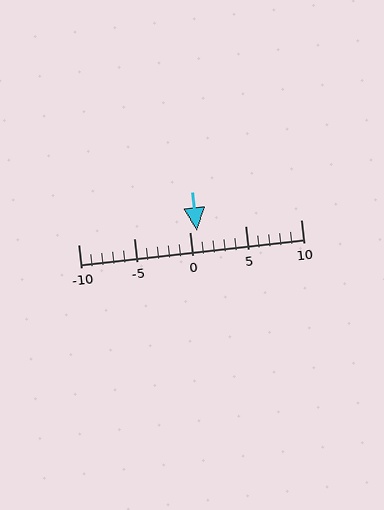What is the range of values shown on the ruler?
The ruler shows values from -10 to 10.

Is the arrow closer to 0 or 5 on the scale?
The arrow is closer to 0.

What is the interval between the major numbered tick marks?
The major tick marks are spaced 5 units apart.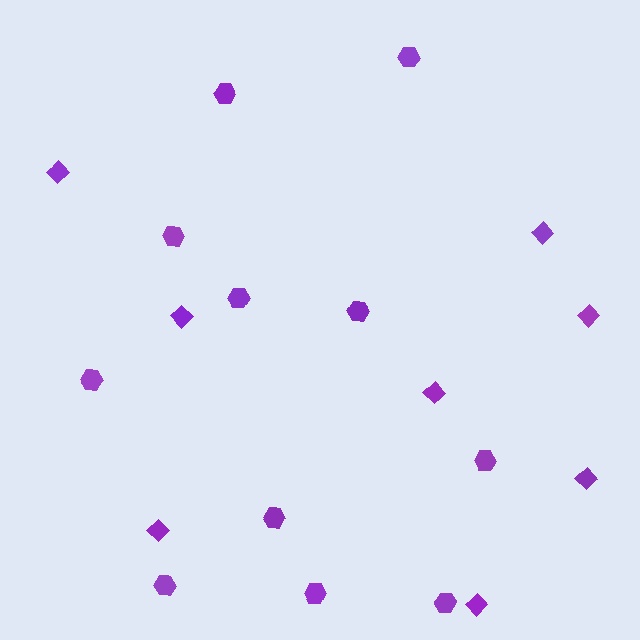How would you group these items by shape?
There are 2 groups: one group of hexagons (11) and one group of diamonds (8).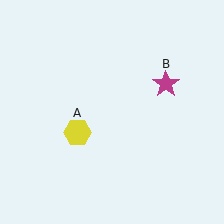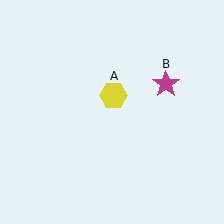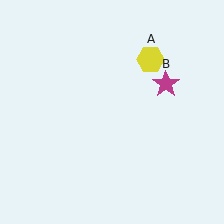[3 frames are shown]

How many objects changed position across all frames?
1 object changed position: yellow hexagon (object A).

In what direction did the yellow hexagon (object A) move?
The yellow hexagon (object A) moved up and to the right.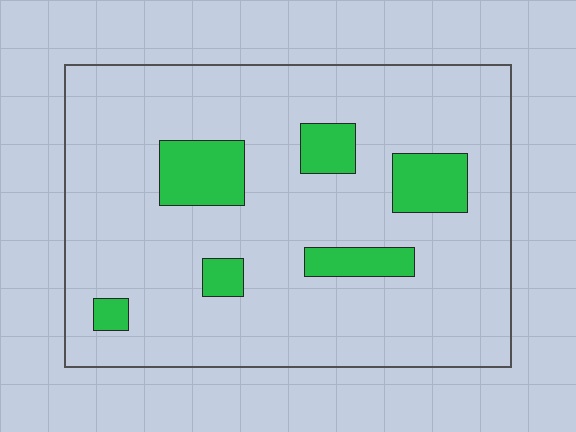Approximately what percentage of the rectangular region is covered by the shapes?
Approximately 15%.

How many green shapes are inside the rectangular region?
6.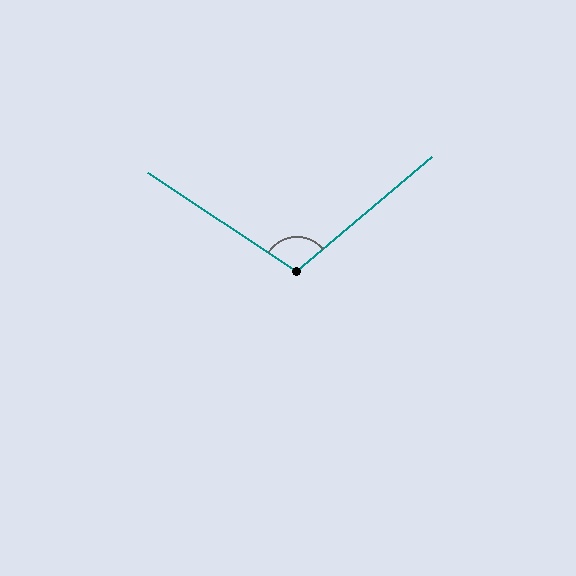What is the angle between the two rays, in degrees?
Approximately 106 degrees.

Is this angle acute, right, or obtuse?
It is obtuse.